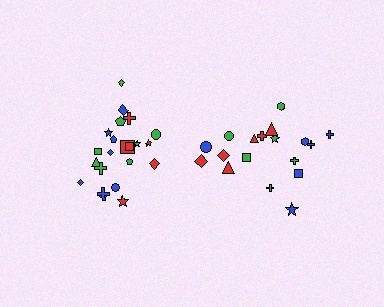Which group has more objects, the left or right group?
The left group.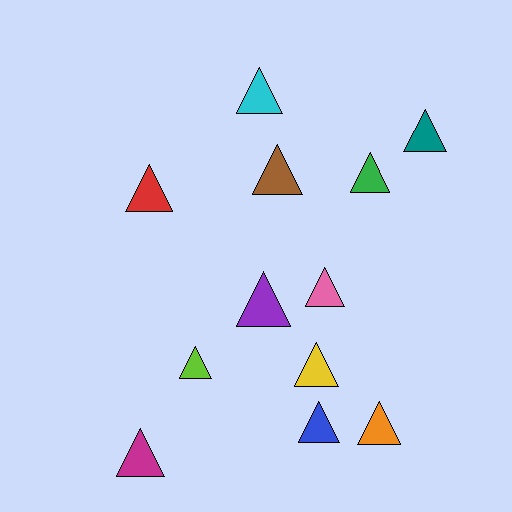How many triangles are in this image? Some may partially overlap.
There are 12 triangles.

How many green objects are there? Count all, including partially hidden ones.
There is 1 green object.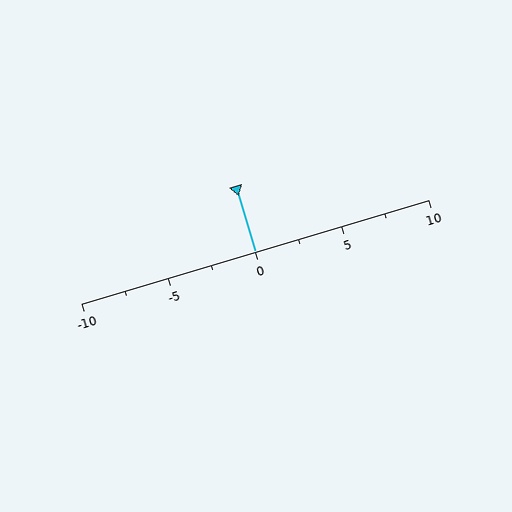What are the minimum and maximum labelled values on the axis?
The axis runs from -10 to 10.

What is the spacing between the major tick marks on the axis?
The major ticks are spaced 5 apart.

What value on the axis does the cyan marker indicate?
The marker indicates approximately 0.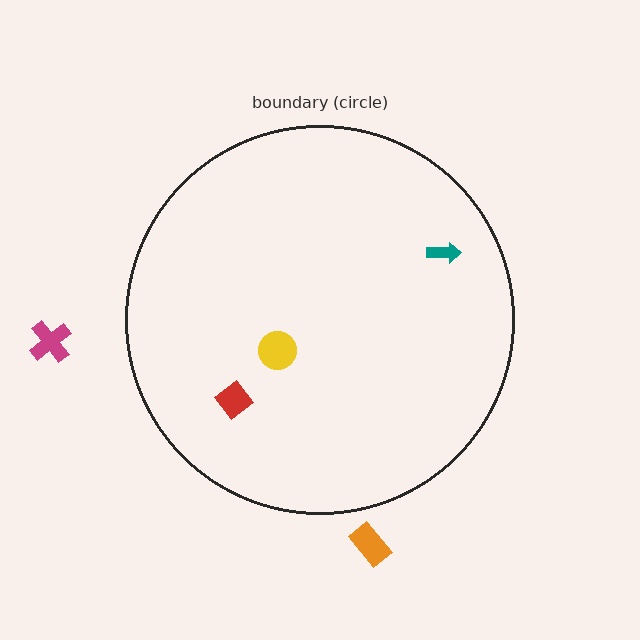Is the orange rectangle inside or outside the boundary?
Outside.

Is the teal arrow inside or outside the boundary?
Inside.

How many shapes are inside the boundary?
3 inside, 2 outside.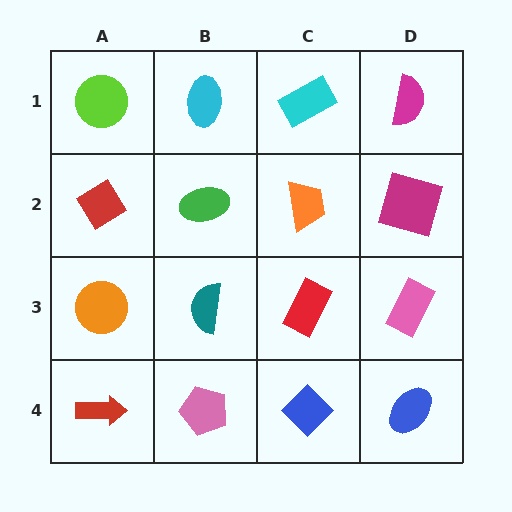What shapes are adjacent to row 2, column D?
A magenta semicircle (row 1, column D), a pink rectangle (row 3, column D), an orange trapezoid (row 2, column C).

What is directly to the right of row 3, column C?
A pink rectangle.